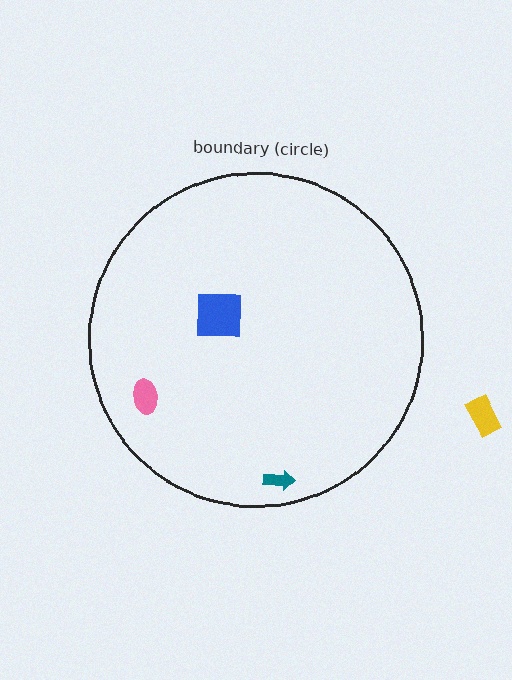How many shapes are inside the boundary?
3 inside, 1 outside.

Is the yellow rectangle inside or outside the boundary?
Outside.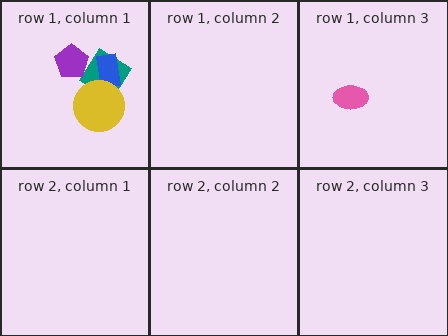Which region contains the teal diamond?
The row 1, column 1 region.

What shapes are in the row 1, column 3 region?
The pink ellipse.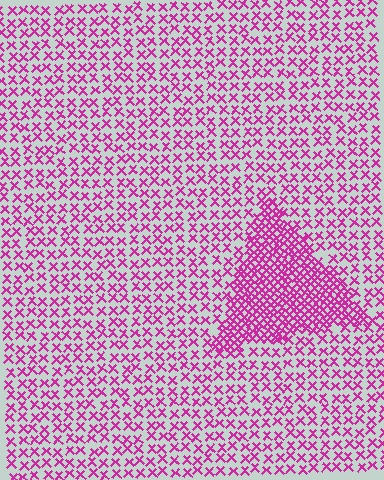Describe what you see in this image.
The image contains small magenta elements arranged at two different densities. A triangle-shaped region is visible where the elements are more densely packed than the surrounding area.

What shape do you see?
I see a triangle.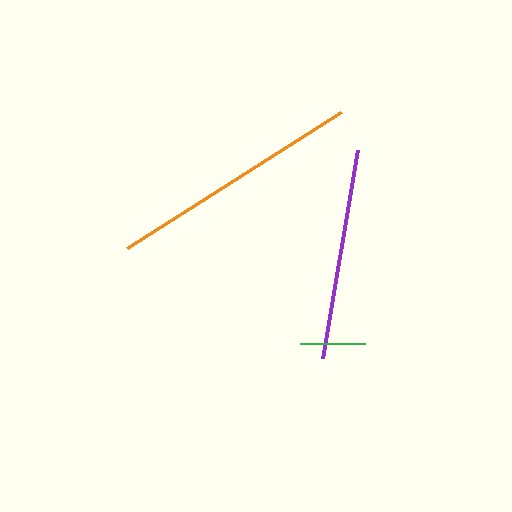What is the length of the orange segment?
The orange segment is approximately 253 pixels long.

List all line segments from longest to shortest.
From longest to shortest: orange, purple, green.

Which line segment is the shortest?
The green line is the shortest at approximately 65 pixels.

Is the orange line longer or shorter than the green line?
The orange line is longer than the green line.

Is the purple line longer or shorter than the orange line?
The orange line is longer than the purple line.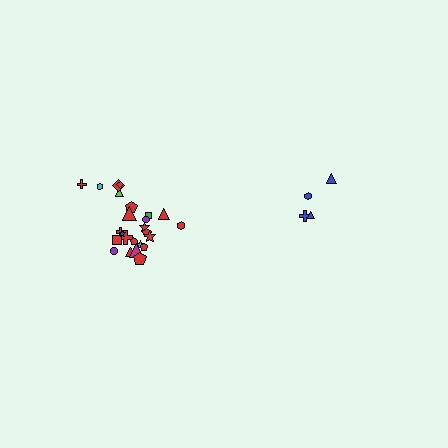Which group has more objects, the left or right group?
The left group.